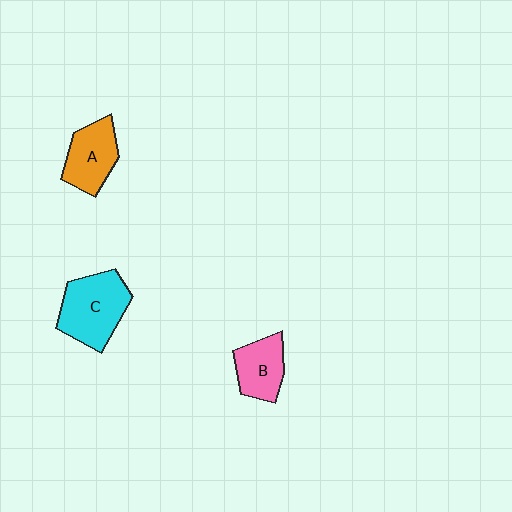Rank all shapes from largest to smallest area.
From largest to smallest: C (cyan), A (orange), B (pink).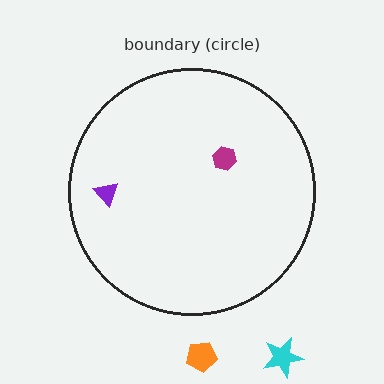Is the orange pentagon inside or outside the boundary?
Outside.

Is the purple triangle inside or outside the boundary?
Inside.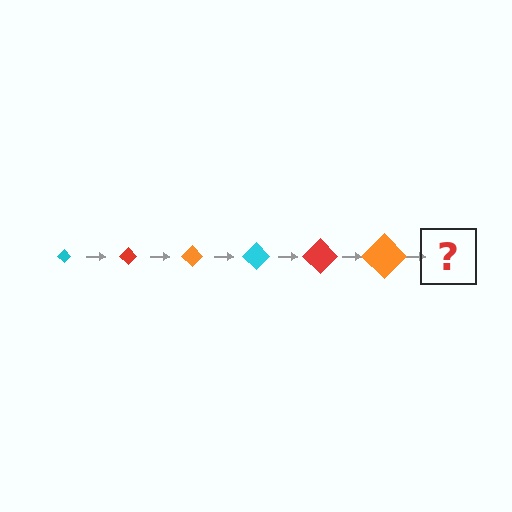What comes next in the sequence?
The next element should be a cyan diamond, larger than the previous one.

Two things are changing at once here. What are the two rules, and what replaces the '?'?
The two rules are that the diamond grows larger each step and the color cycles through cyan, red, and orange. The '?' should be a cyan diamond, larger than the previous one.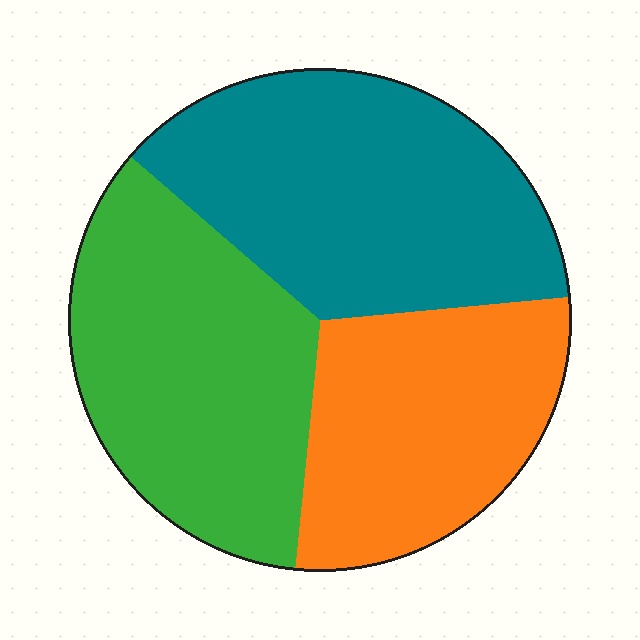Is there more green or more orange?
Green.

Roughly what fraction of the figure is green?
Green covers about 35% of the figure.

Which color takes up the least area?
Orange, at roughly 30%.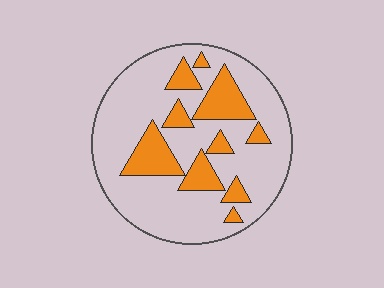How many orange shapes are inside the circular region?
10.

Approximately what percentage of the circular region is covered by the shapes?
Approximately 25%.